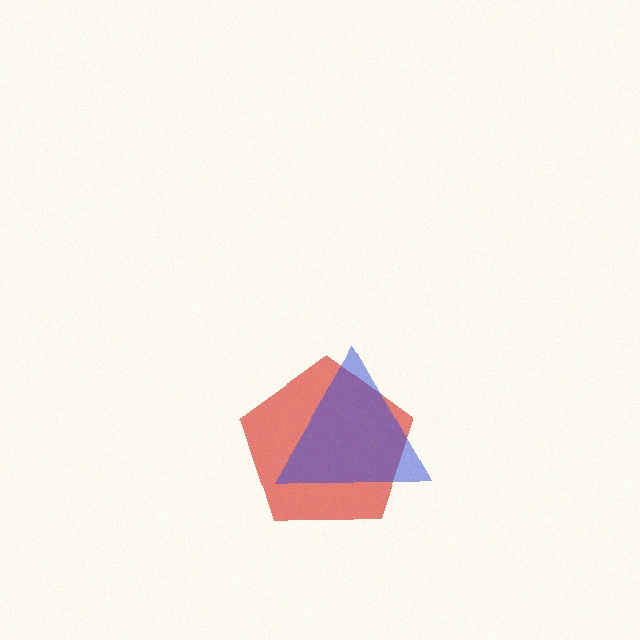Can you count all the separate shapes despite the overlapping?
Yes, there are 2 separate shapes.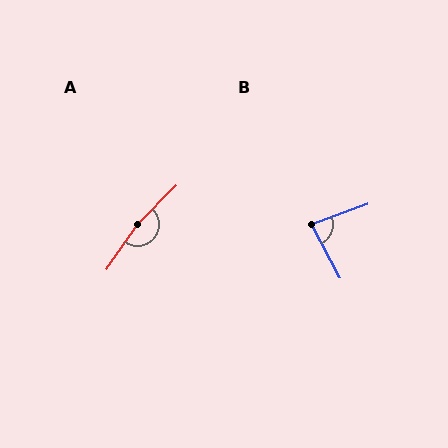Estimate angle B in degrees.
Approximately 82 degrees.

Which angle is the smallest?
B, at approximately 82 degrees.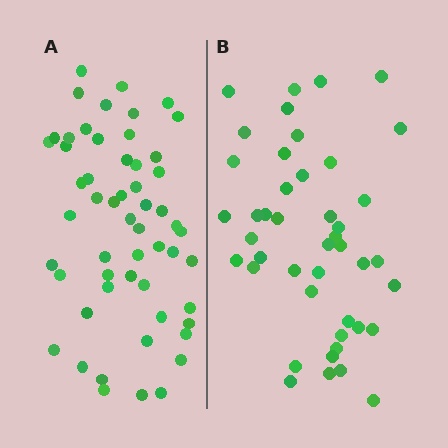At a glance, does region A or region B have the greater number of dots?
Region A (the left region) has more dots.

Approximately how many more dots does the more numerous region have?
Region A has roughly 12 or so more dots than region B.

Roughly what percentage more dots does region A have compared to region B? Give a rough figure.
About 25% more.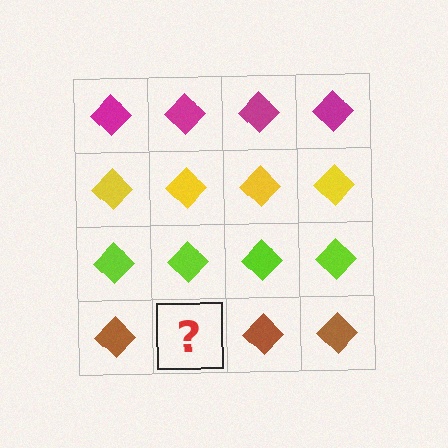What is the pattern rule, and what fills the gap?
The rule is that each row has a consistent color. The gap should be filled with a brown diamond.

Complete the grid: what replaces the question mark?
The question mark should be replaced with a brown diamond.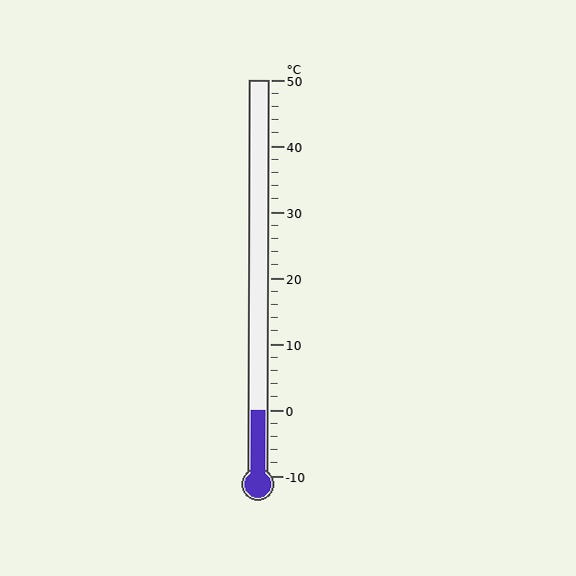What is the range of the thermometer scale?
The thermometer scale ranges from -10°C to 50°C.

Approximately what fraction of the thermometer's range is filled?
The thermometer is filled to approximately 15% of its range.